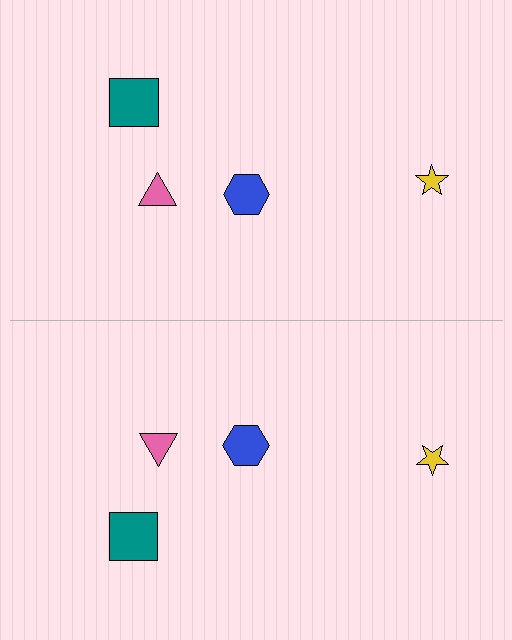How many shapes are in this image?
There are 8 shapes in this image.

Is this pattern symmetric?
Yes, this pattern has bilateral (reflection) symmetry.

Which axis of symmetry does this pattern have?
The pattern has a horizontal axis of symmetry running through the center of the image.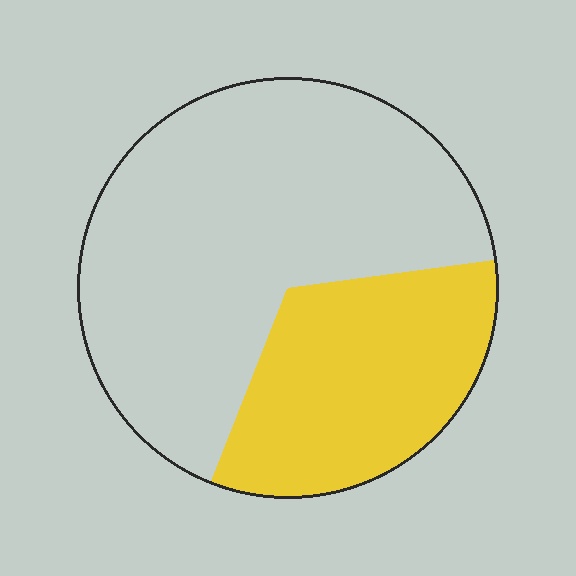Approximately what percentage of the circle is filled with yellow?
Approximately 35%.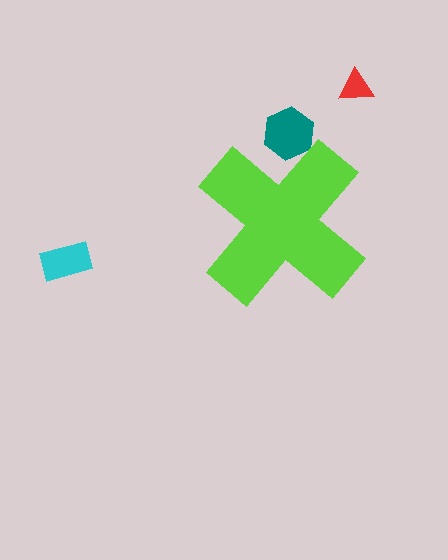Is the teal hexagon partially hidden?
Yes, the teal hexagon is partially hidden behind the lime cross.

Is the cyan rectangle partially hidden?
No, the cyan rectangle is fully visible.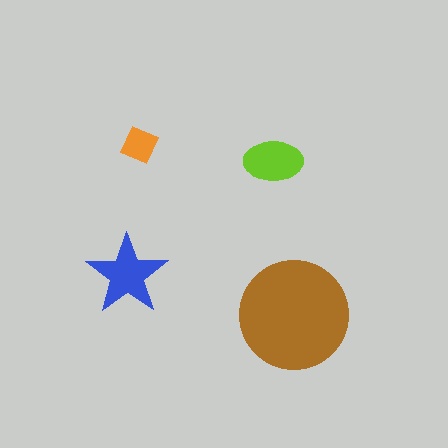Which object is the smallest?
The orange diamond.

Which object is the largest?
The brown circle.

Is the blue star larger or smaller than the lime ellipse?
Larger.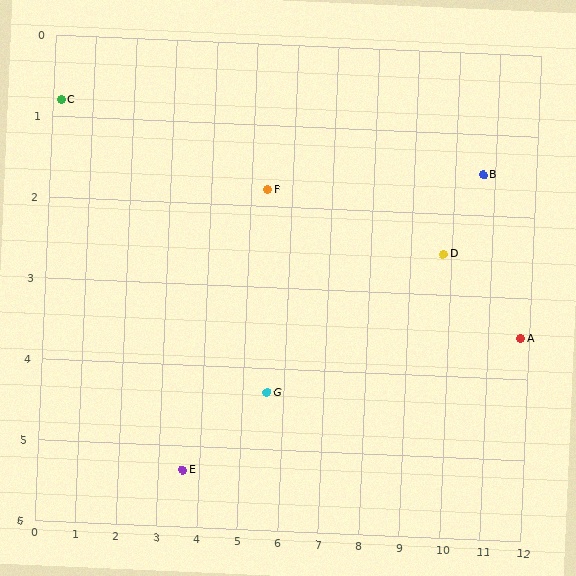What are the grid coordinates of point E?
Point E is at approximately (3.6, 5.3).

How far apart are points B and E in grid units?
Points B and E are about 8.1 grid units apart.